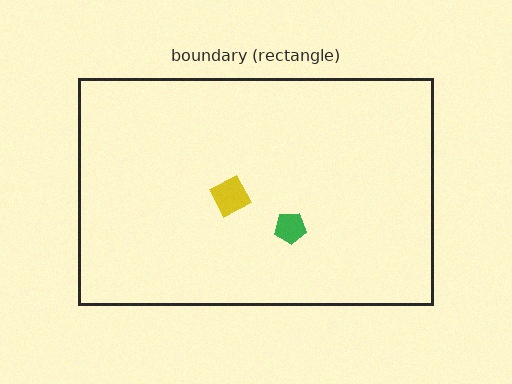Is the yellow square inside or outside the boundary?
Inside.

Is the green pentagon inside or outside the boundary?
Inside.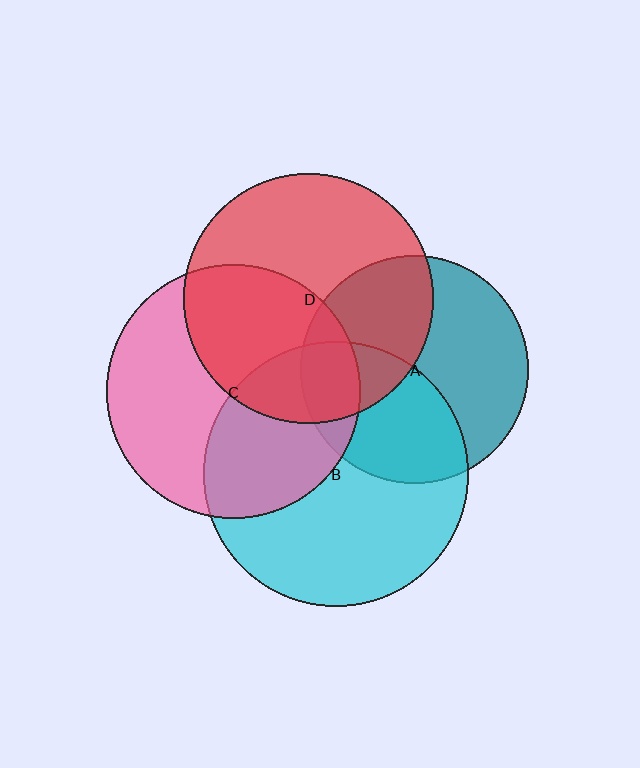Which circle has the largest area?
Circle B (cyan).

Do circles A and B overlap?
Yes.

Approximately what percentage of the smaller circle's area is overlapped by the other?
Approximately 40%.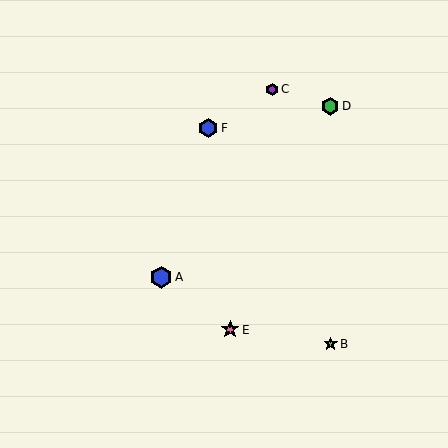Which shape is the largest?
The blue hexagon (labeled A) is the largest.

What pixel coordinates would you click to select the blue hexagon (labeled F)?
Click at (208, 128) to select the blue hexagon F.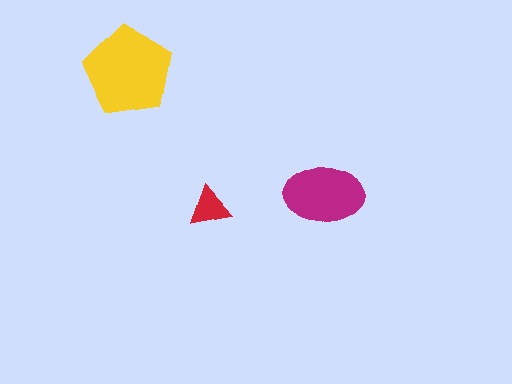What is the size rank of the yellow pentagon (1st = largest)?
1st.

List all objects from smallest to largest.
The red triangle, the magenta ellipse, the yellow pentagon.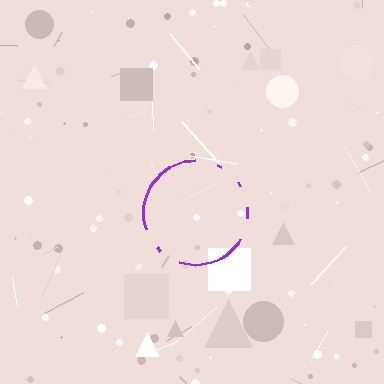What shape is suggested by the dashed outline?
The dashed outline suggests a circle.